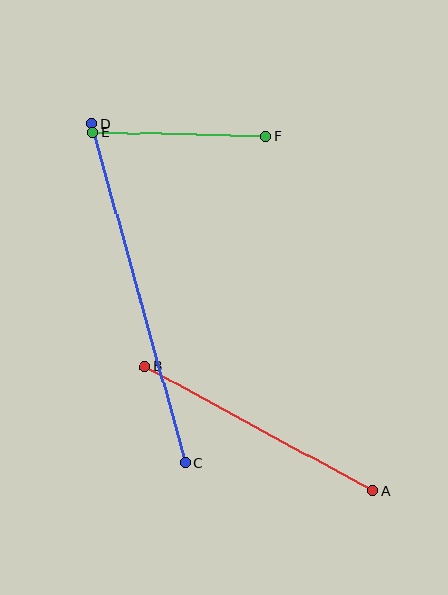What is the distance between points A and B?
The distance is approximately 259 pixels.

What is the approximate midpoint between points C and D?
The midpoint is at approximately (138, 293) pixels.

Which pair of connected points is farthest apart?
Points C and D are farthest apart.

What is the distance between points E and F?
The distance is approximately 173 pixels.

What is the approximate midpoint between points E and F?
The midpoint is at approximately (179, 134) pixels.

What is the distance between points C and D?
The distance is approximately 352 pixels.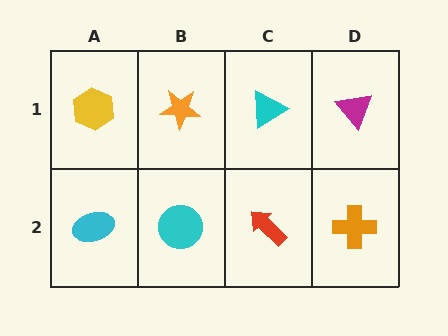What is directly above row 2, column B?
An orange star.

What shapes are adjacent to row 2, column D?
A magenta triangle (row 1, column D), a red arrow (row 2, column C).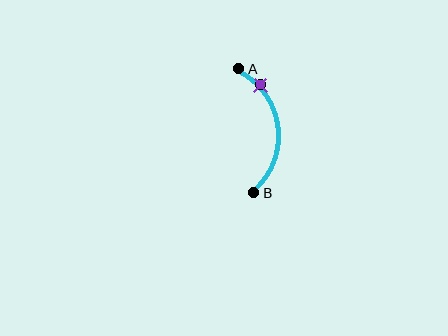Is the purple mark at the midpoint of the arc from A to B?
No. The purple mark lies on the arc but is closer to endpoint A. The arc midpoint would be at the point on the curve equidistant along the arc from both A and B.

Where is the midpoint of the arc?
The arc midpoint is the point on the curve farthest from the straight line joining A and B. It sits to the right of that line.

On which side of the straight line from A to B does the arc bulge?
The arc bulges to the right of the straight line connecting A and B.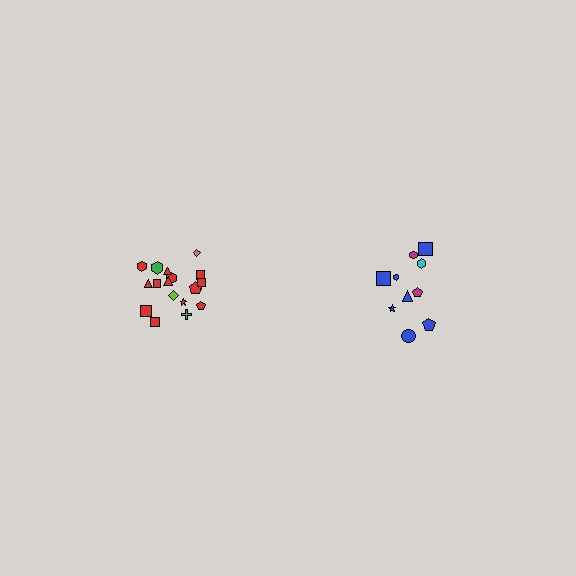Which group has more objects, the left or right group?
The left group.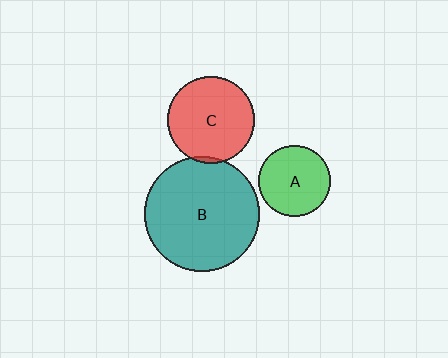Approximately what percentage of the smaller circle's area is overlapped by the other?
Approximately 5%.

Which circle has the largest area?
Circle B (teal).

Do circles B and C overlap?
Yes.